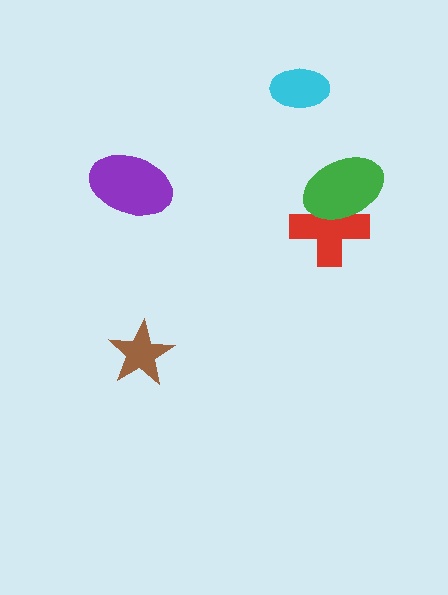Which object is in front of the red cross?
The green ellipse is in front of the red cross.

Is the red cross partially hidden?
Yes, it is partially covered by another shape.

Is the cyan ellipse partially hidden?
No, no other shape covers it.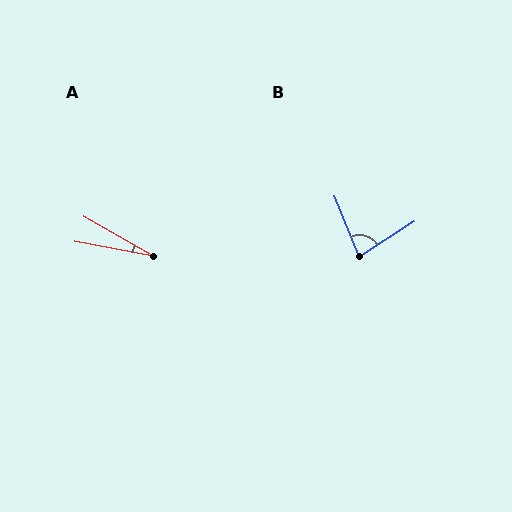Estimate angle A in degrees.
Approximately 19 degrees.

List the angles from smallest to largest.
A (19°), B (80°).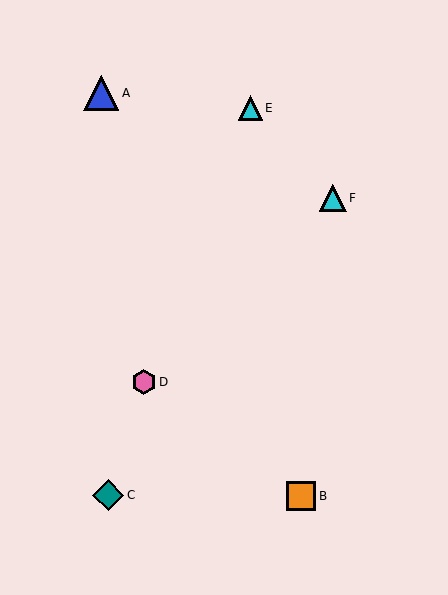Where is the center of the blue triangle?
The center of the blue triangle is at (101, 93).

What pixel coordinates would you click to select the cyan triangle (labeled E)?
Click at (250, 108) to select the cyan triangle E.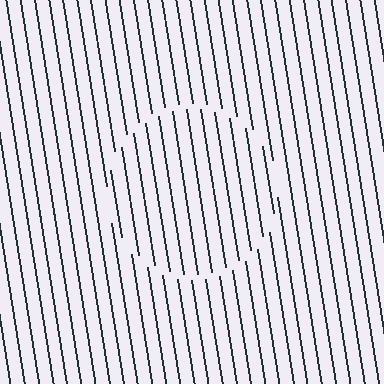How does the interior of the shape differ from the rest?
The interior of the shape contains the same grating, shifted by half a period — the contour is defined by the phase discontinuity where line-ends from the inner and outer gratings abut.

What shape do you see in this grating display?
An illusory circle. The interior of the shape contains the same grating, shifted by half a period — the contour is defined by the phase discontinuity where line-ends from the inner and outer gratings abut.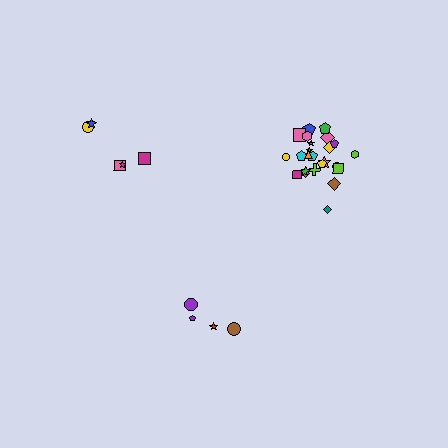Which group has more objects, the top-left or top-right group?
The top-right group.